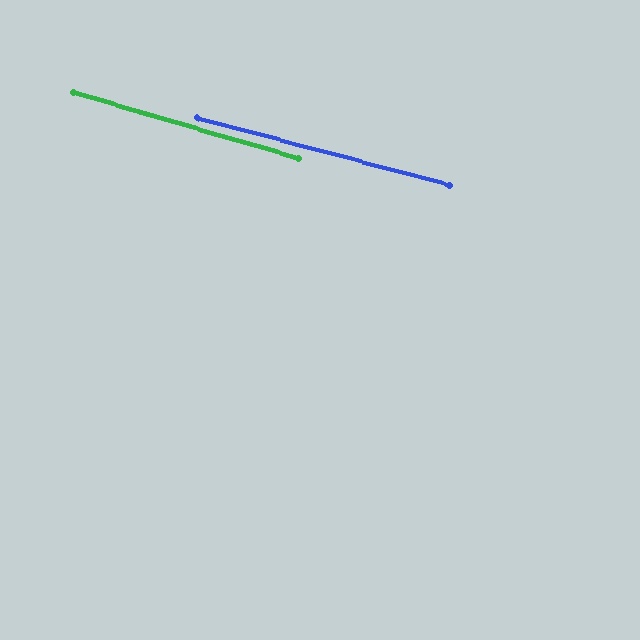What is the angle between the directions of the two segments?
Approximately 1 degree.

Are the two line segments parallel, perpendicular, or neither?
Parallel — their directions differ by only 1.2°.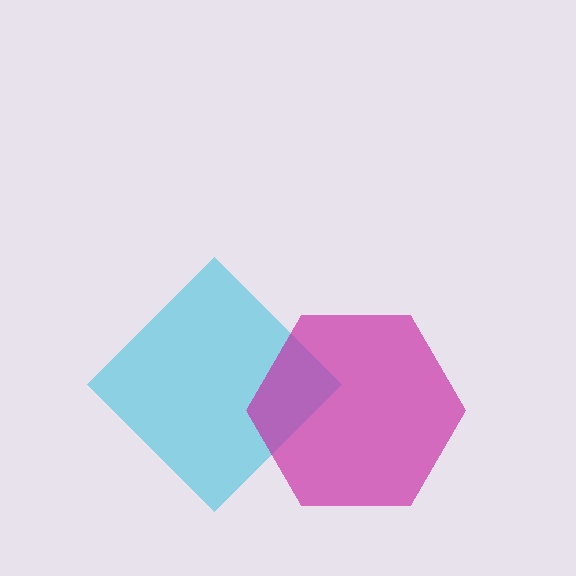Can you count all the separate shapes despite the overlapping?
Yes, there are 2 separate shapes.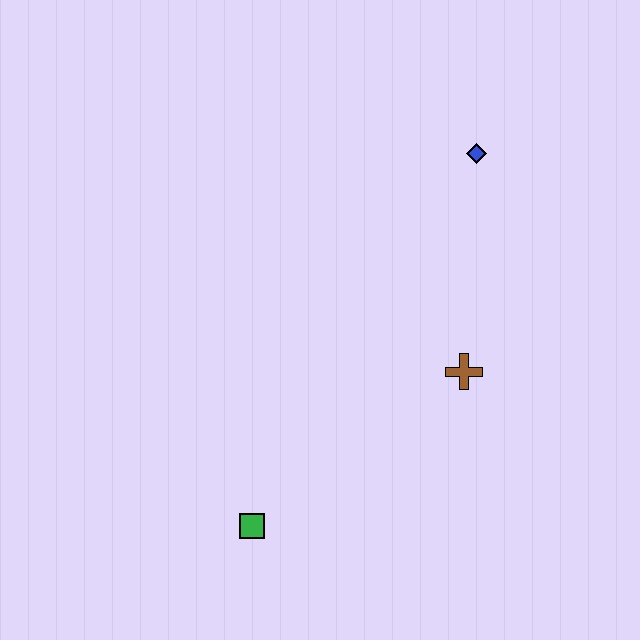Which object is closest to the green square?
The brown cross is closest to the green square.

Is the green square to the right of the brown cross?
No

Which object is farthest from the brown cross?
The green square is farthest from the brown cross.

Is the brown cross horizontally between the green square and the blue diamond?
Yes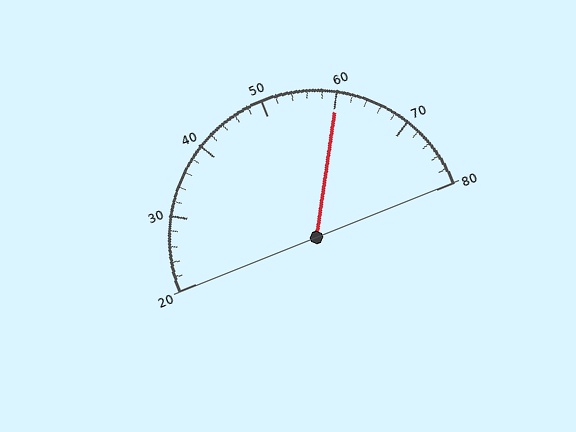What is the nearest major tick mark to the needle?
The nearest major tick mark is 60.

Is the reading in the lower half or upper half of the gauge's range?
The reading is in the upper half of the range (20 to 80).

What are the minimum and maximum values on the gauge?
The gauge ranges from 20 to 80.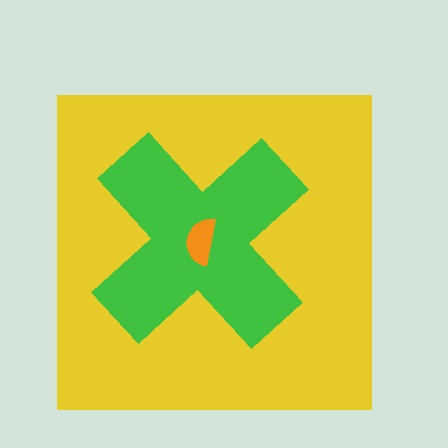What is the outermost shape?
The yellow square.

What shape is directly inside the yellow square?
The green cross.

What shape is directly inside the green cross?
The orange semicircle.